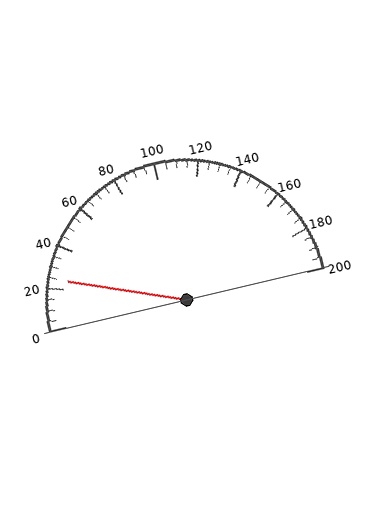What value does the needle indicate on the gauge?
The needle indicates approximately 25.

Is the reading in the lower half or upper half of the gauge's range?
The reading is in the lower half of the range (0 to 200).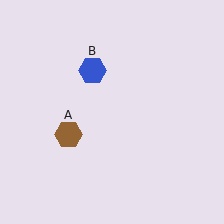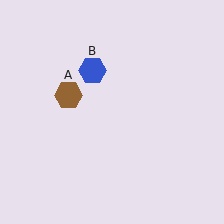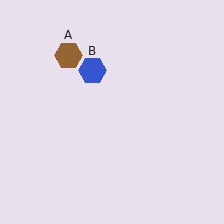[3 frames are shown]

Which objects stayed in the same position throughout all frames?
Blue hexagon (object B) remained stationary.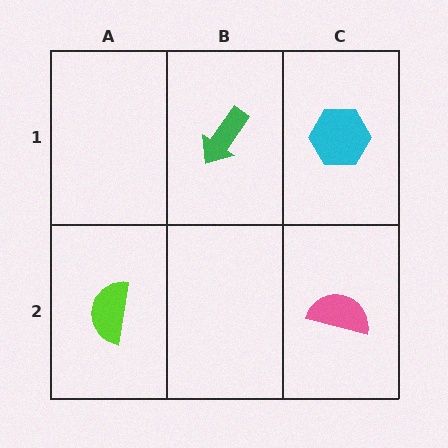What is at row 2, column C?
A pink semicircle.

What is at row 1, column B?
A green arrow.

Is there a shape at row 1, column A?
No, that cell is empty.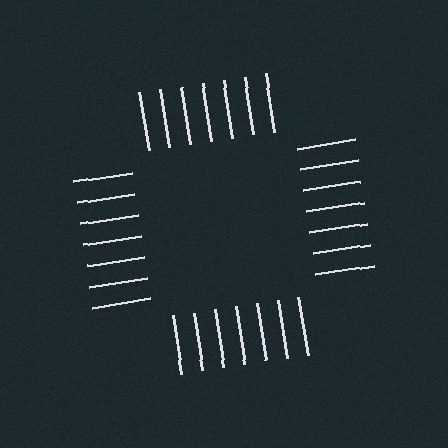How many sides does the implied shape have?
4 sides — the line-ends trace a square.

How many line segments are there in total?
28 — 7 along each of the 4 edges.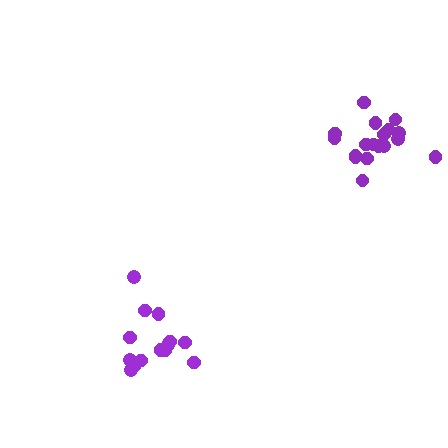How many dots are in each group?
Group 1: 18 dots, Group 2: 15 dots (33 total).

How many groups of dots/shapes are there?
There are 2 groups.